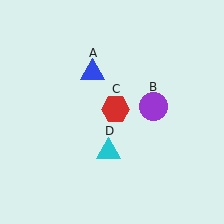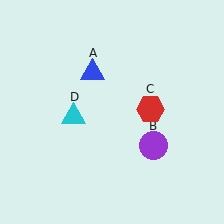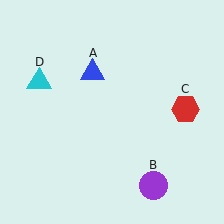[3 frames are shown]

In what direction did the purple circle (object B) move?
The purple circle (object B) moved down.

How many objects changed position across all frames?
3 objects changed position: purple circle (object B), red hexagon (object C), cyan triangle (object D).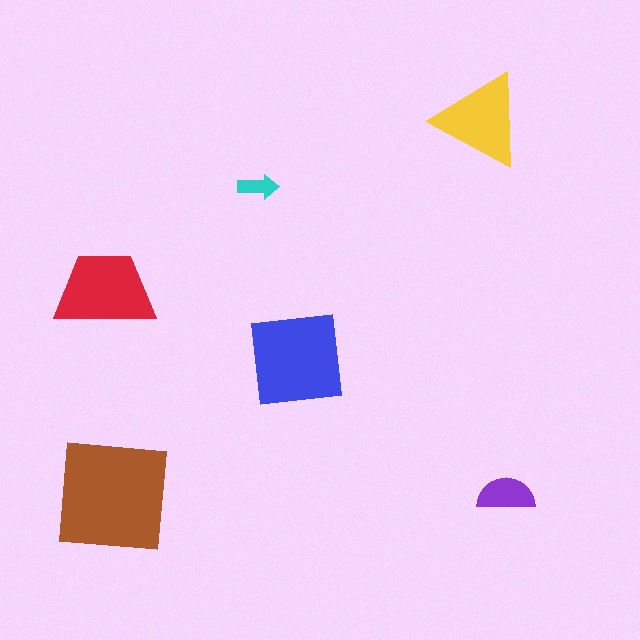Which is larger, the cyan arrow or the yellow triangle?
The yellow triangle.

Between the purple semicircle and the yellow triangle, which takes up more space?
The yellow triangle.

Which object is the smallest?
The cyan arrow.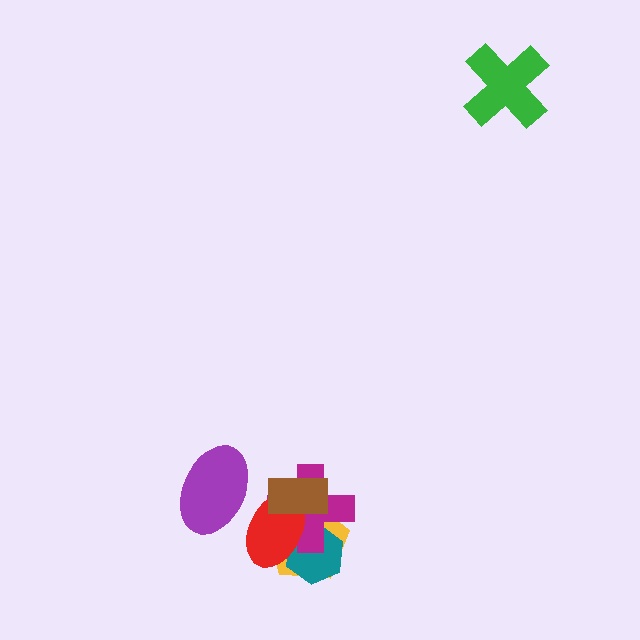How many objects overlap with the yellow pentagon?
4 objects overlap with the yellow pentagon.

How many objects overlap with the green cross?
0 objects overlap with the green cross.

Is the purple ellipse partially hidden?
No, no other shape covers it.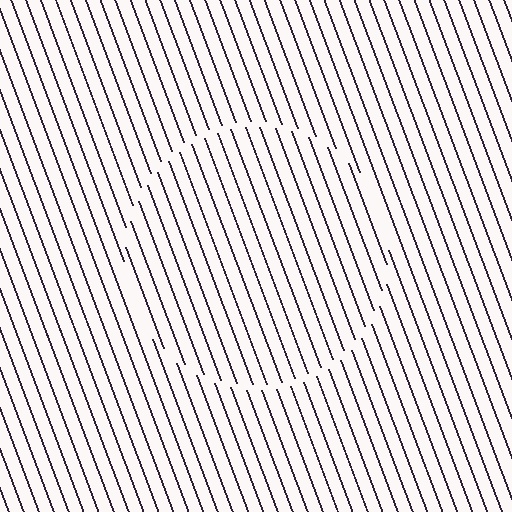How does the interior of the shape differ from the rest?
The interior of the shape contains the same grating, shifted by half a period — the contour is defined by the phase discontinuity where line-ends from the inner and outer gratings abut.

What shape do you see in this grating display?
An illusory circle. The interior of the shape contains the same grating, shifted by half a period — the contour is defined by the phase discontinuity where line-ends from the inner and outer gratings abut.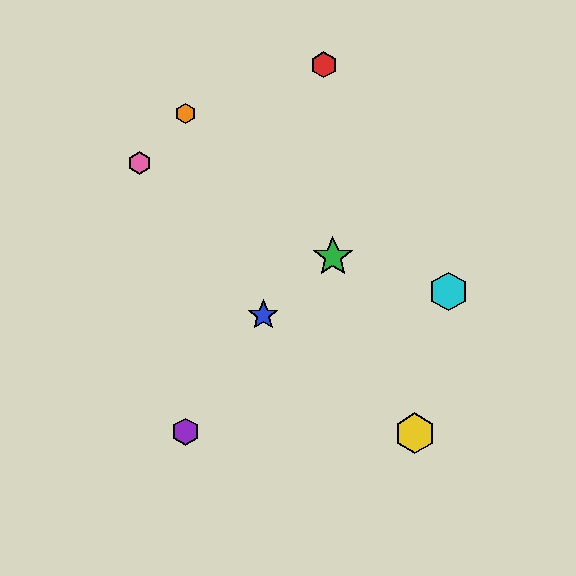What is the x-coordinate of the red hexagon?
The red hexagon is at x≈324.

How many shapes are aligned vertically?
2 shapes (the purple hexagon, the orange hexagon) are aligned vertically.